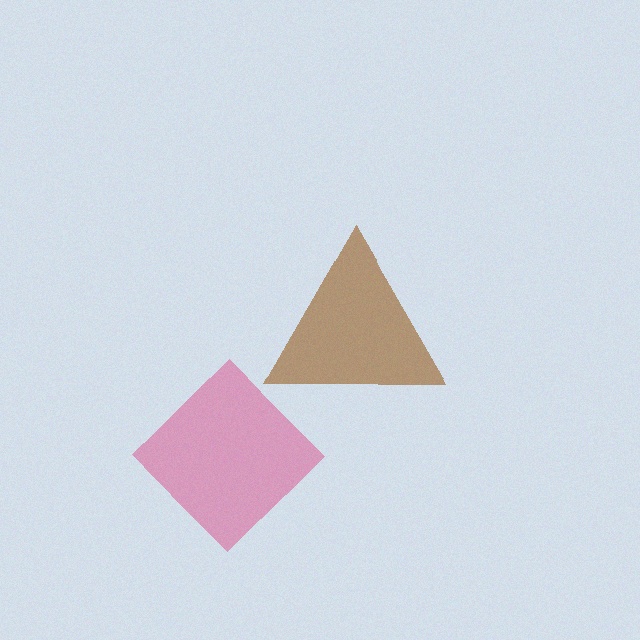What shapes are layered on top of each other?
The layered shapes are: a brown triangle, a pink diamond.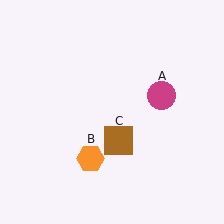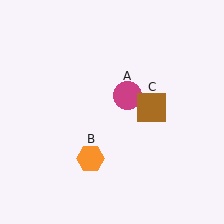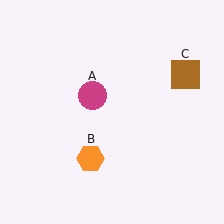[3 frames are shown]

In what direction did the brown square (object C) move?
The brown square (object C) moved up and to the right.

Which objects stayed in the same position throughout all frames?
Orange hexagon (object B) remained stationary.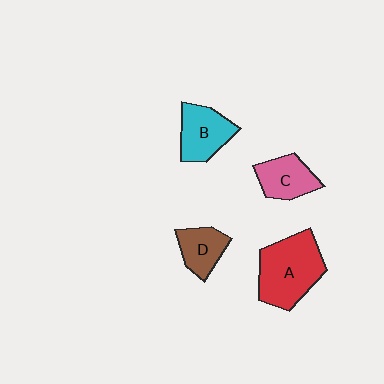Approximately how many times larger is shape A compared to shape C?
Approximately 1.8 times.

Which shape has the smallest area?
Shape D (brown).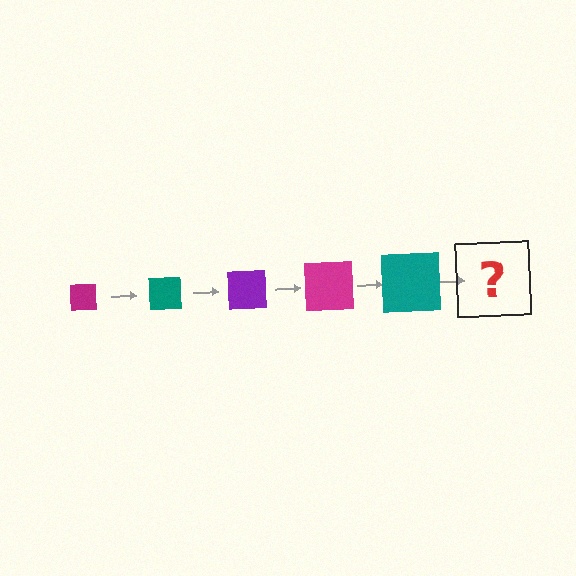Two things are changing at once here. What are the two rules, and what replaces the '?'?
The two rules are that the square grows larger each step and the color cycles through magenta, teal, and purple. The '?' should be a purple square, larger than the previous one.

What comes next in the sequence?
The next element should be a purple square, larger than the previous one.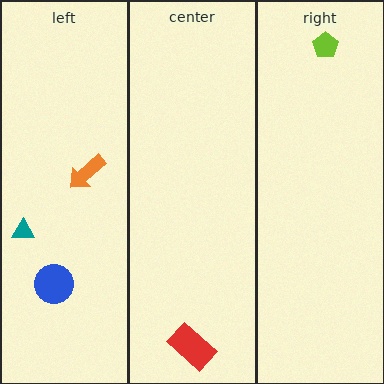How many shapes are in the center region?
1.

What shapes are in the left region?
The orange arrow, the blue circle, the teal triangle.